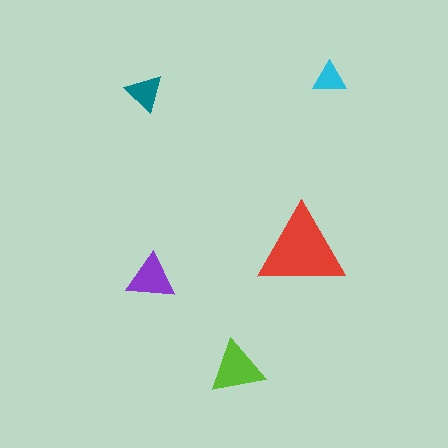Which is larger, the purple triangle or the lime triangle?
The lime one.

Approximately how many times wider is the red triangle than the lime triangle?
About 1.5 times wider.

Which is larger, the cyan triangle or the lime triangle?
The lime one.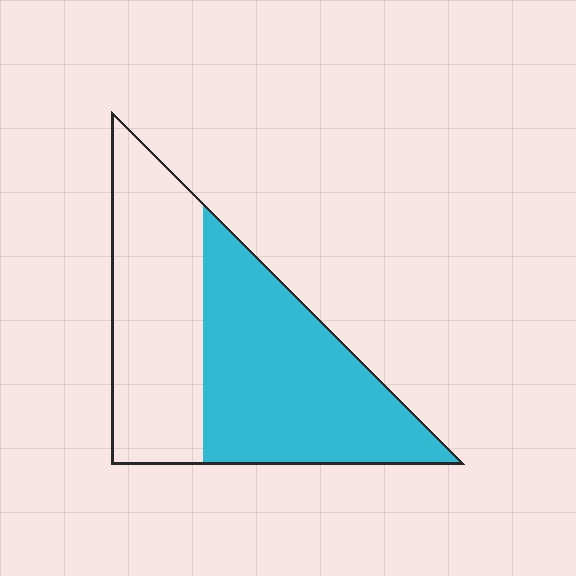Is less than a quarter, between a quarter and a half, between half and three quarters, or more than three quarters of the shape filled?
Between half and three quarters.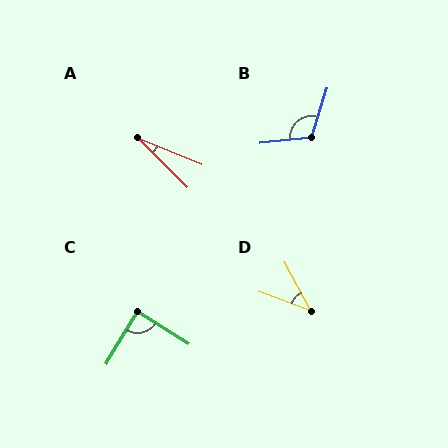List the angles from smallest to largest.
A (23°), D (42°), C (89°), B (113°).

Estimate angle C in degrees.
Approximately 89 degrees.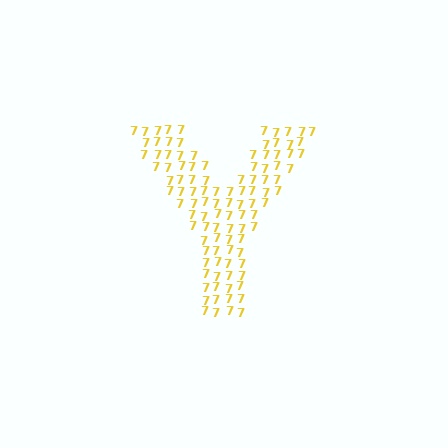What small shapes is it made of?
It is made of small digit 7's.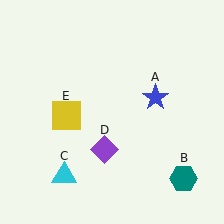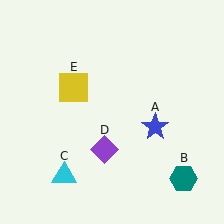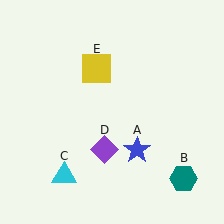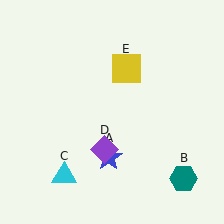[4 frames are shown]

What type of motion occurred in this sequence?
The blue star (object A), yellow square (object E) rotated clockwise around the center of the scene.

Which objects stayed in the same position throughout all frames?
Teal hexagon (object B) and cyan triangle (object C) and purple diamond (object D) remained stationary.